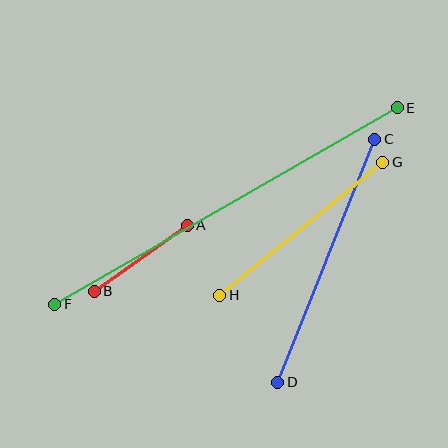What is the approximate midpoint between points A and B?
The midpoint is at approximately (141, 258) pixels.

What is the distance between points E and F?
The distance is approximately 395 pixels.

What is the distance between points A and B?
The distance is approximately 114 pixels.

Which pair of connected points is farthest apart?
Points E and F are farthest apart.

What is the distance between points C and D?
The distance is approximately 262 pixels.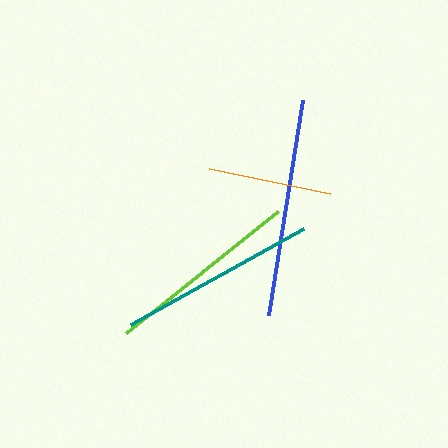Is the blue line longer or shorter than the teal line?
The blue line is longer than the teal line.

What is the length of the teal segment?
The teal segment is approximately 197 pixels long.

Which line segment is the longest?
The blue line is the longest at approximately 218 pixels.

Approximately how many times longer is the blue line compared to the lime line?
The blue line is approximately 1.1 times the length of the lime line.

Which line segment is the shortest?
The orange line is the shortest at approximately 123 pixels.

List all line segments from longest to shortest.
From longest to shortest: blue, teal, lime, orange.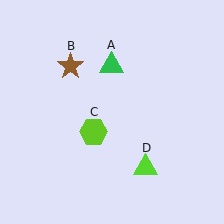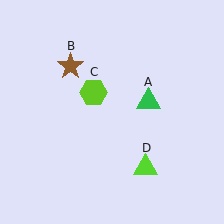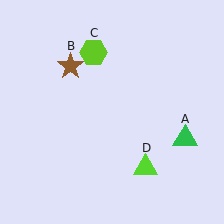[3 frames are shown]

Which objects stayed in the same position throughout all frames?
Brown star (object B) and lime triangle (object D) remained stationary.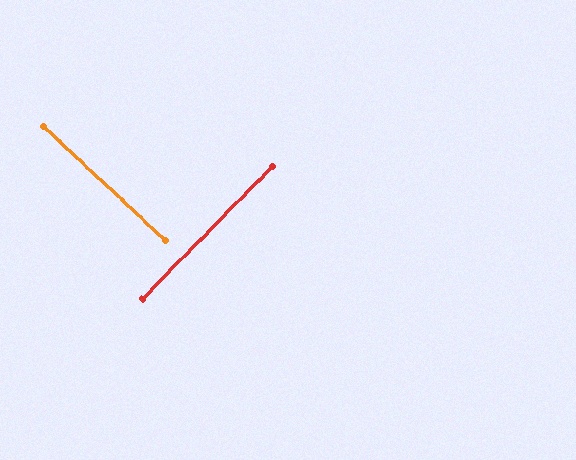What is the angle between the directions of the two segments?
Approximately 88 degrees.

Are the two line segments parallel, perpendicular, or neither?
Perpendicular — they meet at approximately 88°.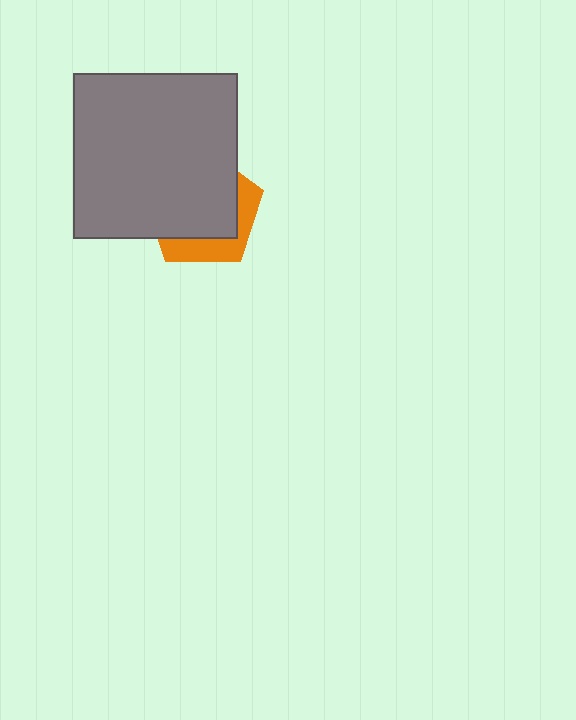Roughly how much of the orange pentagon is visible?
A small part of it is visible (roughly 30%).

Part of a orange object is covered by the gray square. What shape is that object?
It is a pentagon.